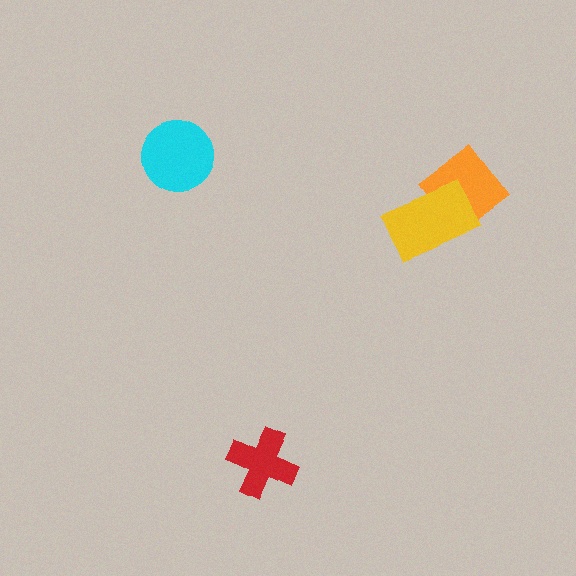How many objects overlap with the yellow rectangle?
1 object overlaps with the yellow rectangle.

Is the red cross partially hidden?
No, no other shape covers it.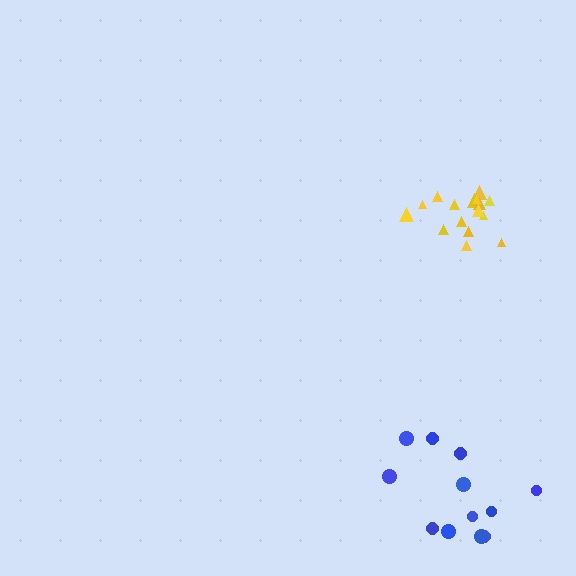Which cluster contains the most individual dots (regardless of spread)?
Yellow (16).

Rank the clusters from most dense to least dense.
yellow, blue.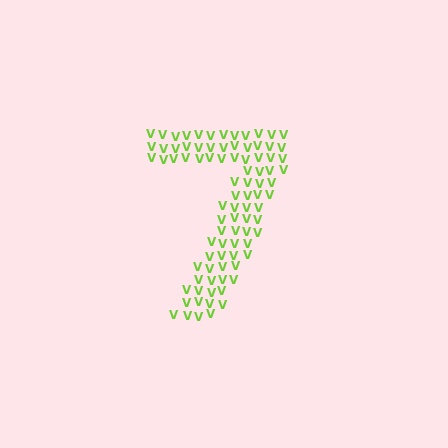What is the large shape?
The large shape is the digit 7.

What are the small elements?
The small elements are letter V's.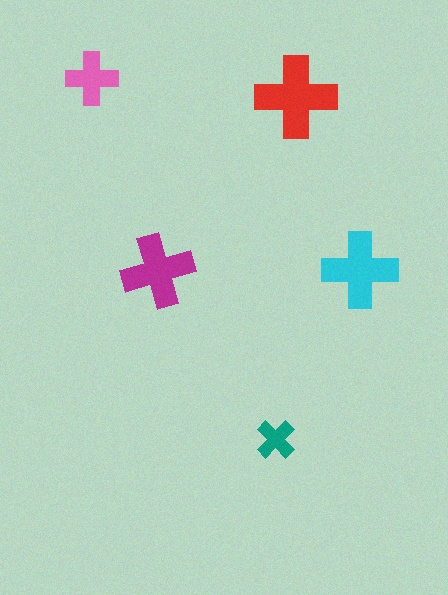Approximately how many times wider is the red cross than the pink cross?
About 1.5 times wider.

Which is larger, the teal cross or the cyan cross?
The cyan one.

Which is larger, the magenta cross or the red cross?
The red one.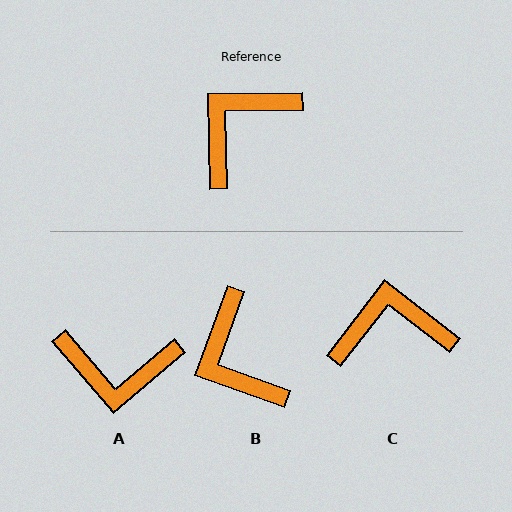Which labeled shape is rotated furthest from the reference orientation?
A, about 129 degrees away.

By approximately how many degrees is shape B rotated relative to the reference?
Approximately 69 degrees counter-clockwise.